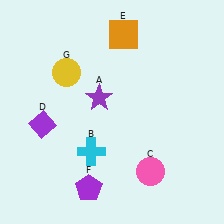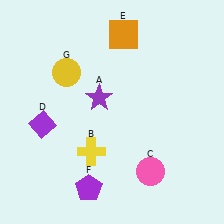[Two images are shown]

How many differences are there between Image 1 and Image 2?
There is 1 difference between the two images.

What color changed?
The cross (B) changed from cyan in Image 1 to yellow in Image 2.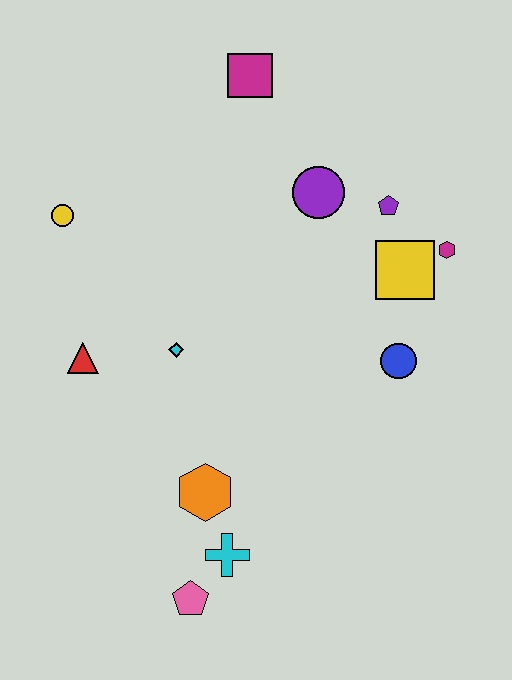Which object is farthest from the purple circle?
The pink pentagon is farthest from the purple circle.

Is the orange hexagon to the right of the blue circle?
No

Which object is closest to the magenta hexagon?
The yellow square is closest to the magenta hexagon.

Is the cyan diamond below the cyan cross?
No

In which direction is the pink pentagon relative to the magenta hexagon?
The pink pentagon is below the magenta hexagon.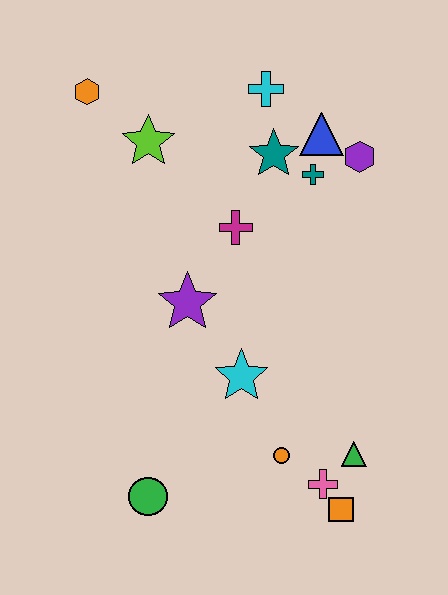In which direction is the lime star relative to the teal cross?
The lime star is to the left of the teal cross.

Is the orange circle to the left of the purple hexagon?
Yes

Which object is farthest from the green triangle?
The orange hexagon is farthest from the green triangle.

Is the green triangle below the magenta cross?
Yes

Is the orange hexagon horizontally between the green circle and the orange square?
No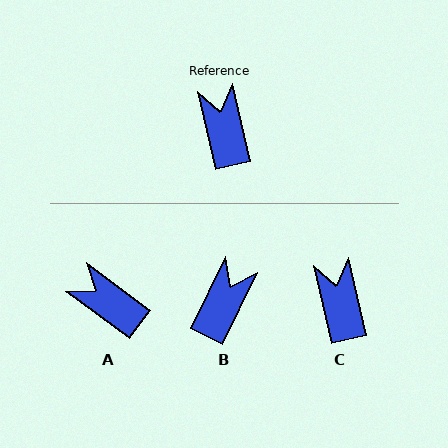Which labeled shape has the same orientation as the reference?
C.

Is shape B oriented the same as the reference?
No, it is off by about 39 degrees.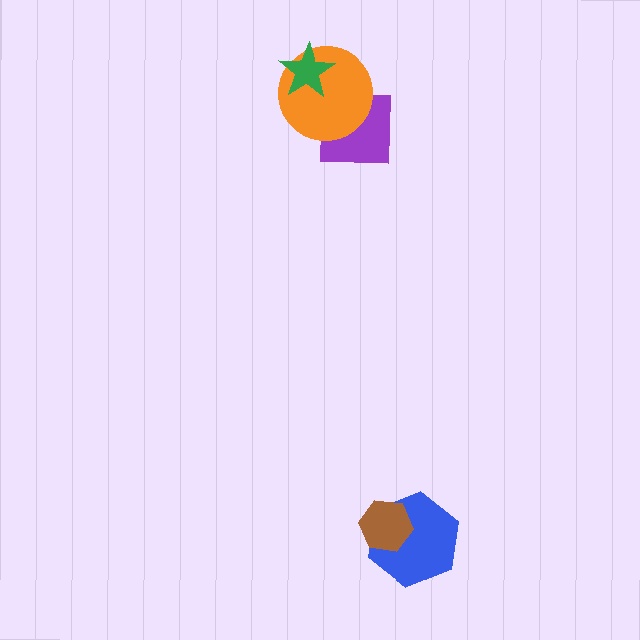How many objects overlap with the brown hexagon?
1 object overlaps with the brown hexagon.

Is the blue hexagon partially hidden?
Yes, it is partially covered by another shape.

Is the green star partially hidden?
No, no other shape covers it.